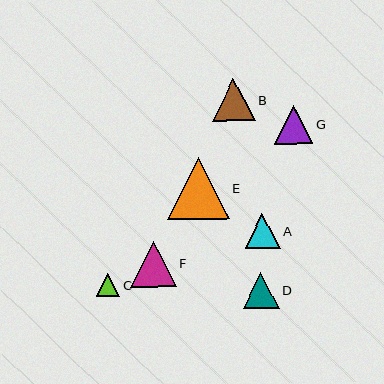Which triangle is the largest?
Triangle E is the largest with a size of approximately 62 pixels.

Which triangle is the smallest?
Triangle C is the smallest with a size of approximately 23 pixels.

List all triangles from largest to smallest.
From largest to smallest: E, F, B, G, D, A, C.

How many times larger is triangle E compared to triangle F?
Triangle E is approximately 1.3 times the size of triangle F.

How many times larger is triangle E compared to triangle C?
Triangle E is approximately 2.6 times the size of triangle C.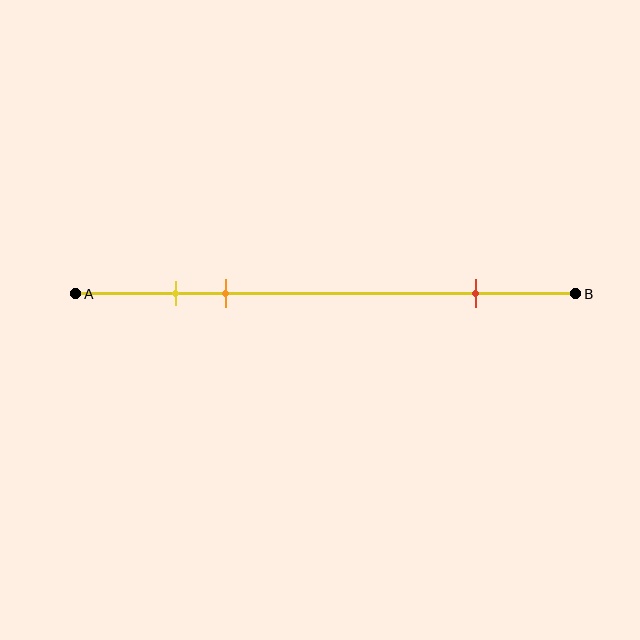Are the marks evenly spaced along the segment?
No, the marks are not evenly spaced.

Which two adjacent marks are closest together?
The yellow and orange marks are the closest adjacent pair.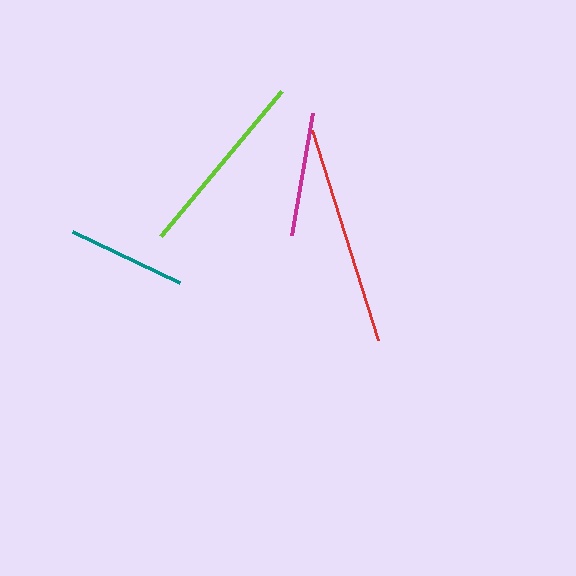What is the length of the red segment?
The red segment is approximately 220 pixels long.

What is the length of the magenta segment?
The magenta segment is approximately 123 pixels long.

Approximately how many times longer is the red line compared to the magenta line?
The red line is approximately 1.8 times the length of the magenta line.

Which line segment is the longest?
The red line is the longest at approximately 220 pixels.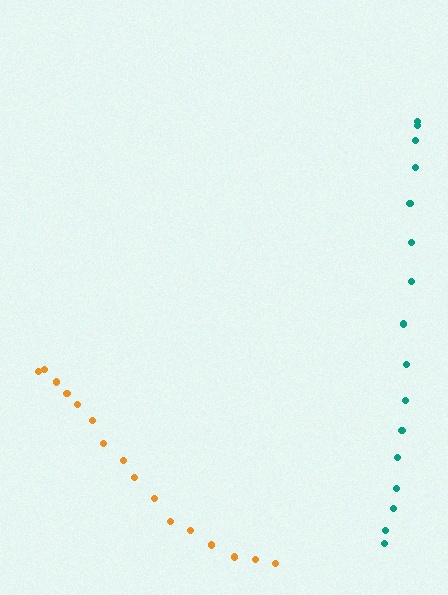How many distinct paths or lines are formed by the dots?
There are 2 distinct paths.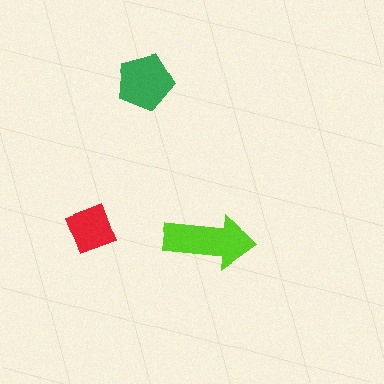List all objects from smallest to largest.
The red diamond, the green pentagon, the lime arrow.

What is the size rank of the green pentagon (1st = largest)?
2nd.